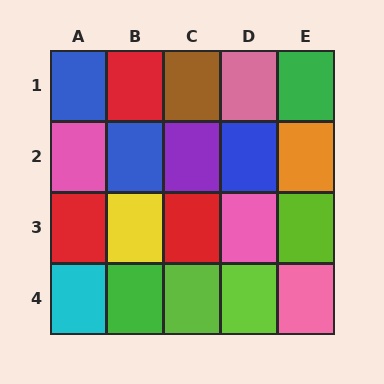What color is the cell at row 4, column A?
Cyan.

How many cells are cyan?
1 cell is cyan.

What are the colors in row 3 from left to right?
Red, yellow, red, pink, lime.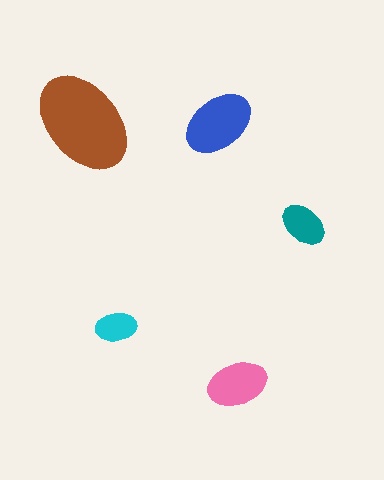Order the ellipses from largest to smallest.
the brown one, the blue one, the pink one, the teal one, the cyan one.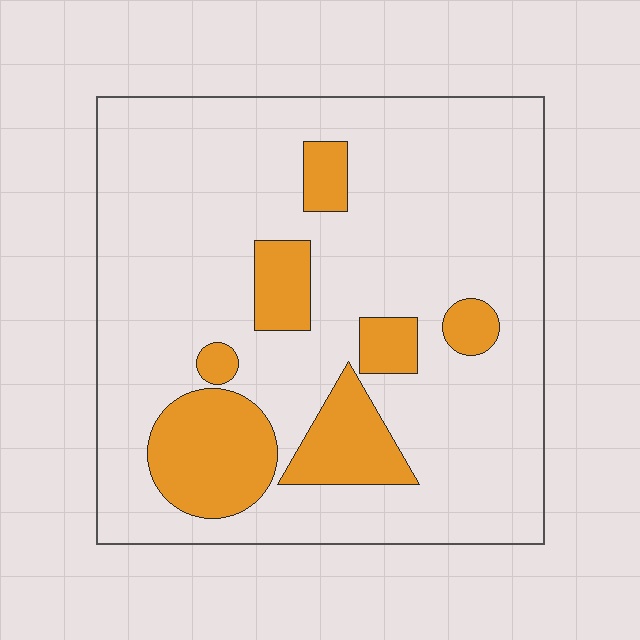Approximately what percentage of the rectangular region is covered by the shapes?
Approximately 20%.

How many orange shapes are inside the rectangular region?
7.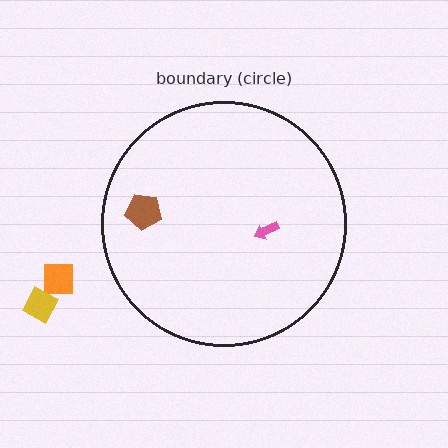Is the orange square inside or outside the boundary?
Outside.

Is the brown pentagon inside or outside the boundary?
Inside.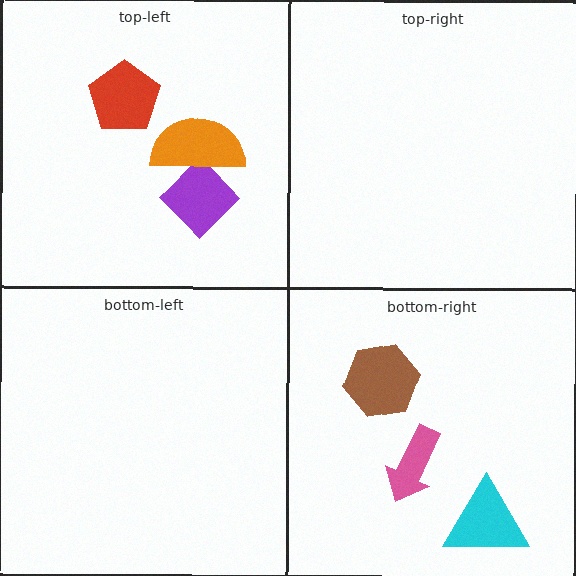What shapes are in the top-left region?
The red pentagon, the purple diamond, the orange semicircle.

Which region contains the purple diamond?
The top-left region.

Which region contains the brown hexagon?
The bottom-right region.